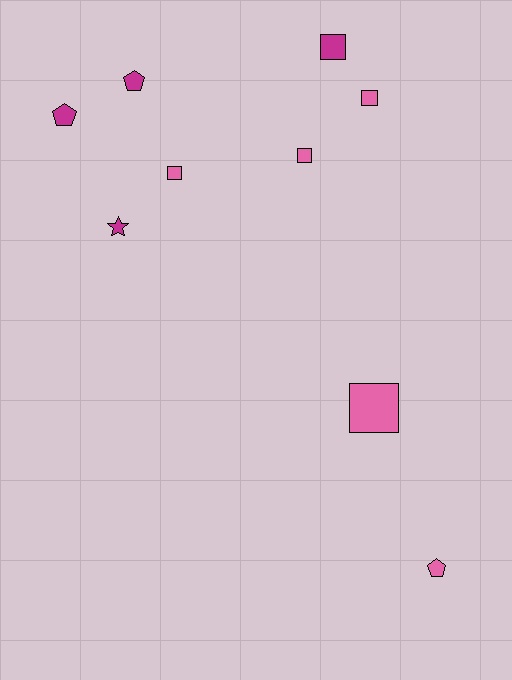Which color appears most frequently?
Pink, with 5 objects.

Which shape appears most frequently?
Square, with 5 objects.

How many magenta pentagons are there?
There are 2 magenta pentagons.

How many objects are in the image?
There are 9 objects.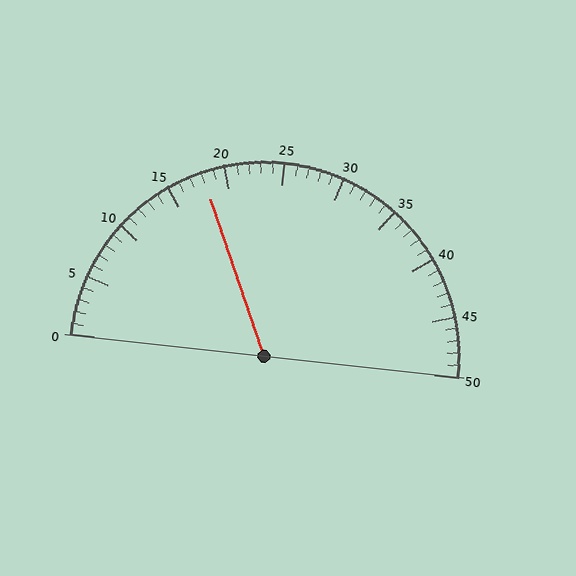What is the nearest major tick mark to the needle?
The nearest major tick mark is 20.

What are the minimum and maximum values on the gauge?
The gauge ranges from 0 to 50.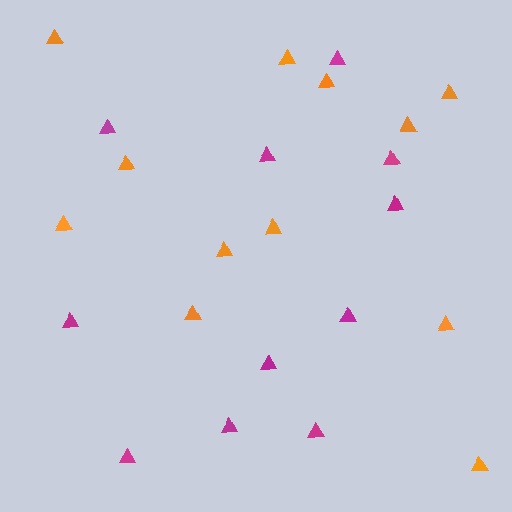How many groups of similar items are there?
There are 2 groups: one group of orange triangles (12) and one group of magenta triangles (11).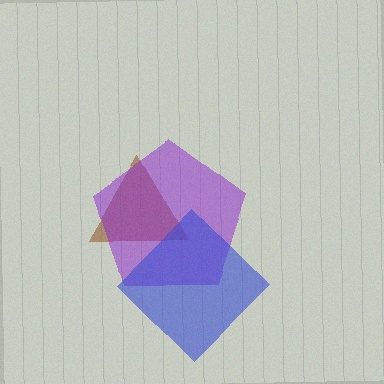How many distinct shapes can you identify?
There are 3 distinct shapes: a brown triangle, a purple pentagon, a blue diamond.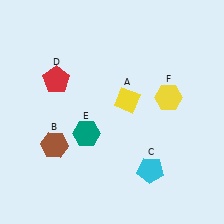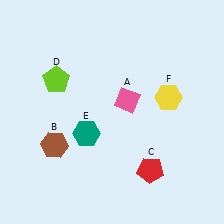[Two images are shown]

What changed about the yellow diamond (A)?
In Image 1, A is yellow. In Image 2, it changed to pink.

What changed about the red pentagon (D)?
In Image 1, D is red. In Image 2, it changed to lime.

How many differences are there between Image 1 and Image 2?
There are 3 differences between the two images.